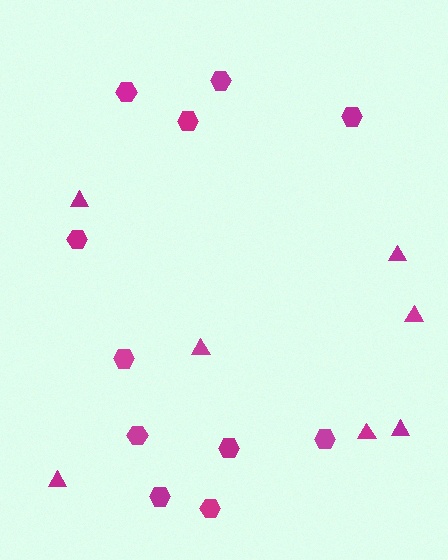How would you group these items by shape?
There are 2 groups: one group of hexagons (11) and one group of triangles (7).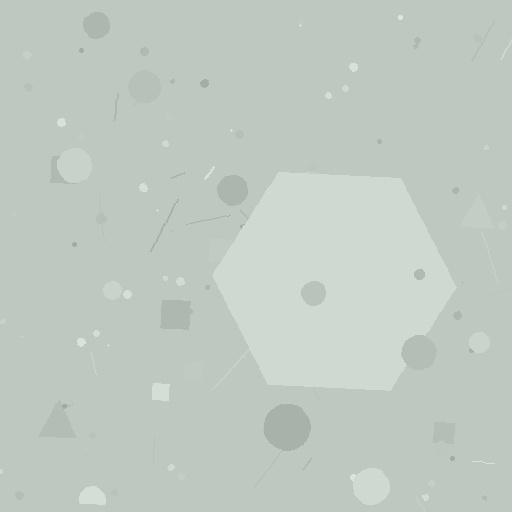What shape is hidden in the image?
A hexagon is hidden in the image.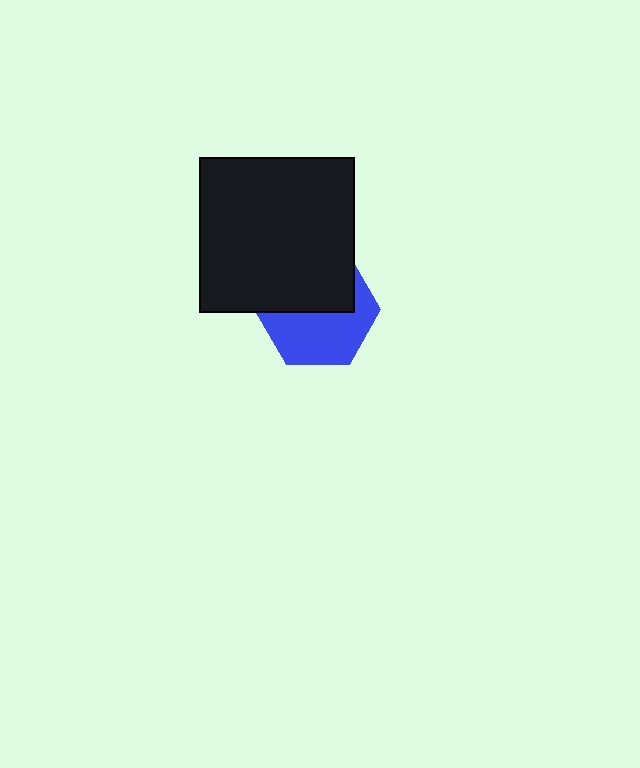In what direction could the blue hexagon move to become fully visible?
The blue hexagon could move down. That would shift it out from behind the black square entirely.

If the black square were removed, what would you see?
You would see the complete blue hexagon.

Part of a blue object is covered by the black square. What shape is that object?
It is a hexagon.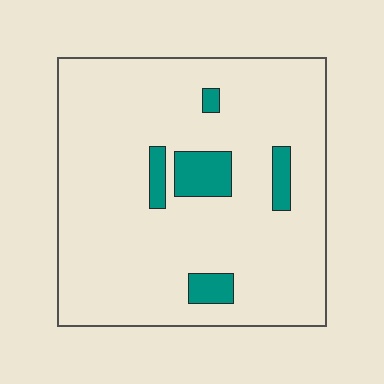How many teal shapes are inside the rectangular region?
5.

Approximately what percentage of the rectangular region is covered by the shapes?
Approximately 10%.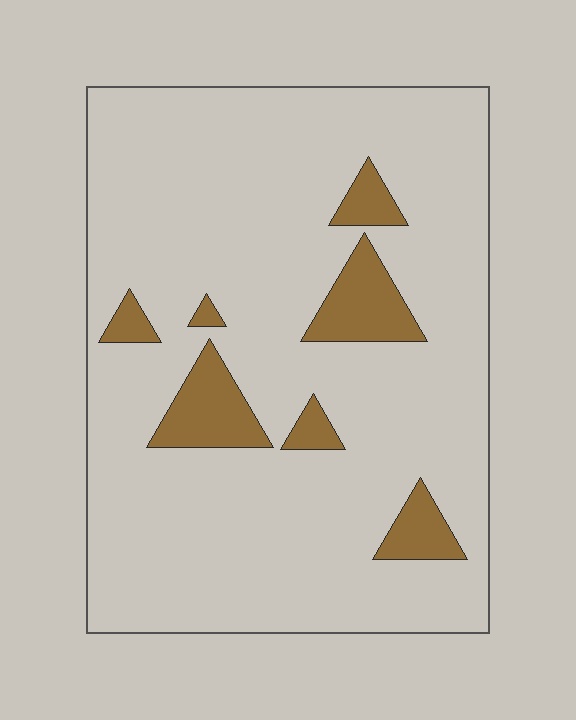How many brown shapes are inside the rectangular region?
7.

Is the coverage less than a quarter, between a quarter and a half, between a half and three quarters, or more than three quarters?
Less than a quarter.